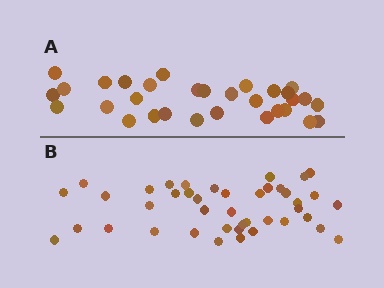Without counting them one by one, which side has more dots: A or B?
Region B (the bottom region) has more dots.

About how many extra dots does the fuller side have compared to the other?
Region B has roughly 12 or so more dots than region A.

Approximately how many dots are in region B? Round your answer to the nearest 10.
About 40 dots. (The exact count is 42, which rounds to 40.)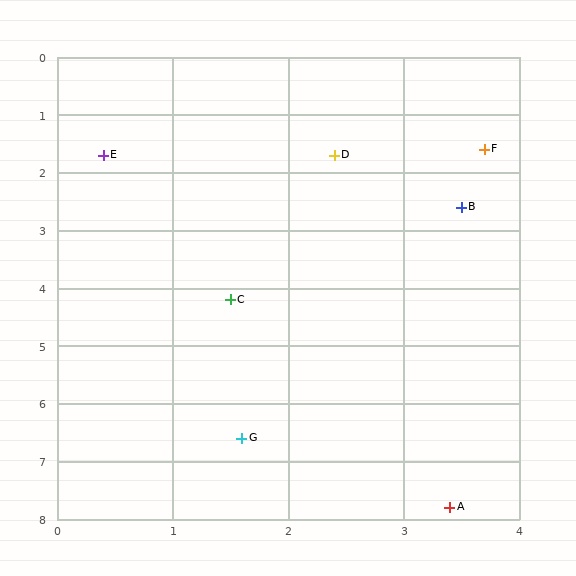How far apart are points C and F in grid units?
Points C and F are about 3.4 grid units apart.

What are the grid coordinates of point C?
Point C is at approximately (1.5, 4.2).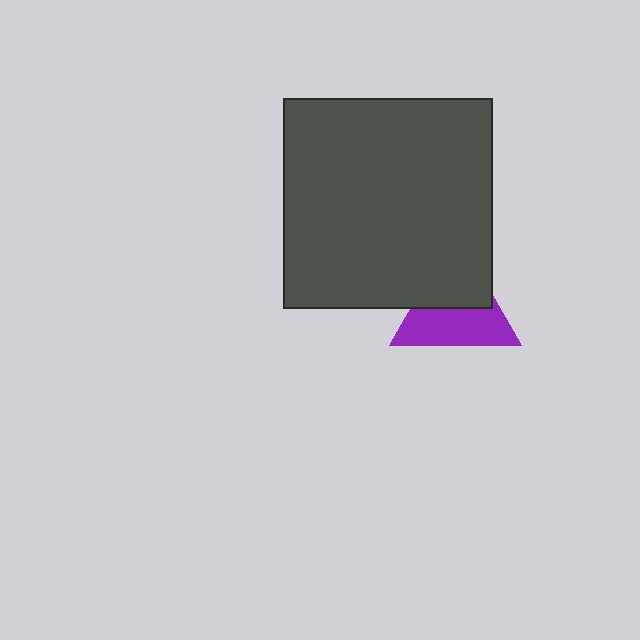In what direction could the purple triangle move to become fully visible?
The purple triangle could move down. That would shift it out from behind the dark gray square entirely.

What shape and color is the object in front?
The object in front is a dark gray square.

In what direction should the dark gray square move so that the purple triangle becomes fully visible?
The dark gray square should move up. That is the shortest direction to clear the overlap and leave the purple triangle fully visible.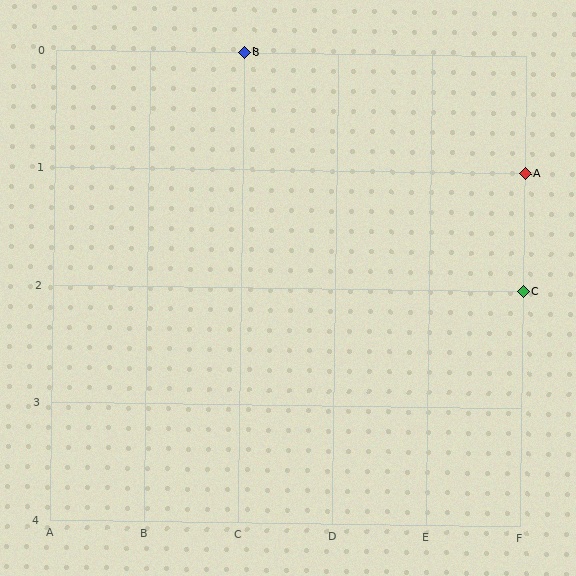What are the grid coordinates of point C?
Point C is at grid coordinates (F, 2).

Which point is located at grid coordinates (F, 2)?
Point C is at (F, 2).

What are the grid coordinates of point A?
Point A is at grid coordinates (F, 1).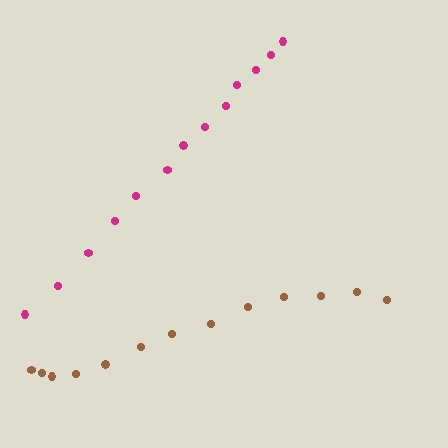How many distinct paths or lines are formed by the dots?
There are 2 distinct paths.